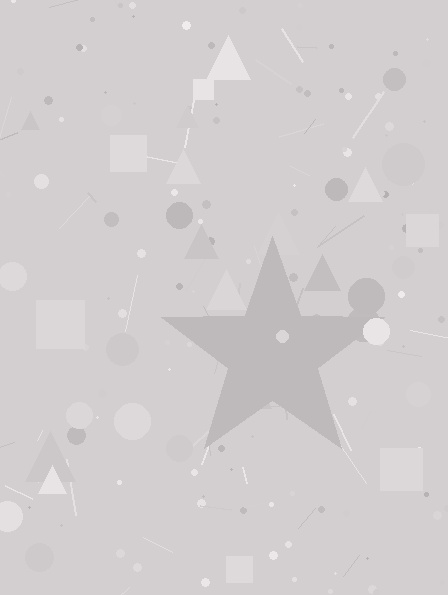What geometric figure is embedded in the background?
A star is embedded in the background.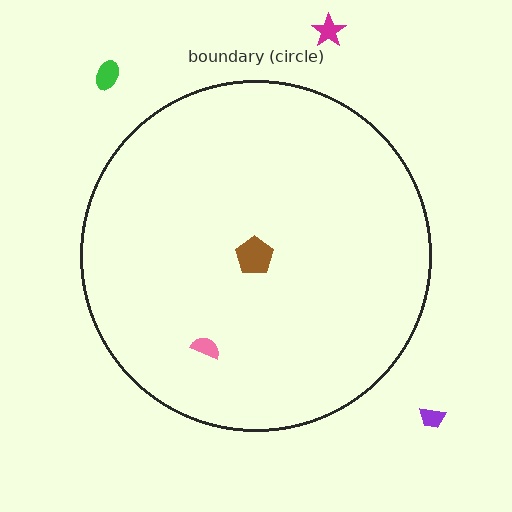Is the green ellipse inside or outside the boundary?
Outside.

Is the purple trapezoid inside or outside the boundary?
Outside.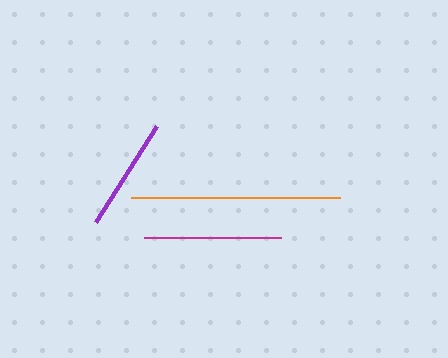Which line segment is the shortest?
The purple line is the shortest at approximately 114 pixels.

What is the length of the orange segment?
The orange segment is approximately 209 pixels long.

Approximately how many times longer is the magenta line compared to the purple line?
The magenta line is approximately 1.2 times the length of the purple line.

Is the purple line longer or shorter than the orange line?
The orange line is longer than the purple line.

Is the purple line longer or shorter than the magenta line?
The magenta line is longer than the purple line.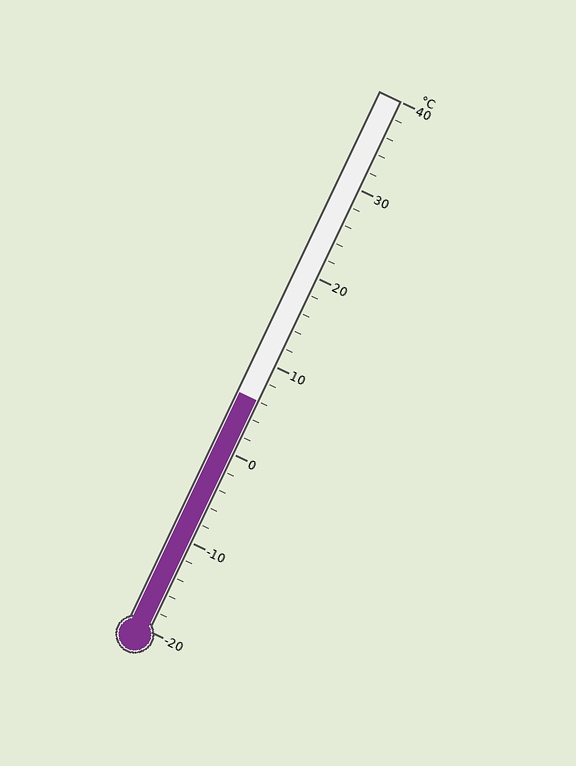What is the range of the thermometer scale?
The thermometer scale ranges from -20°C to 40°C.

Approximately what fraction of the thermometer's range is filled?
The thermometer is filled to approximately 45% of its range.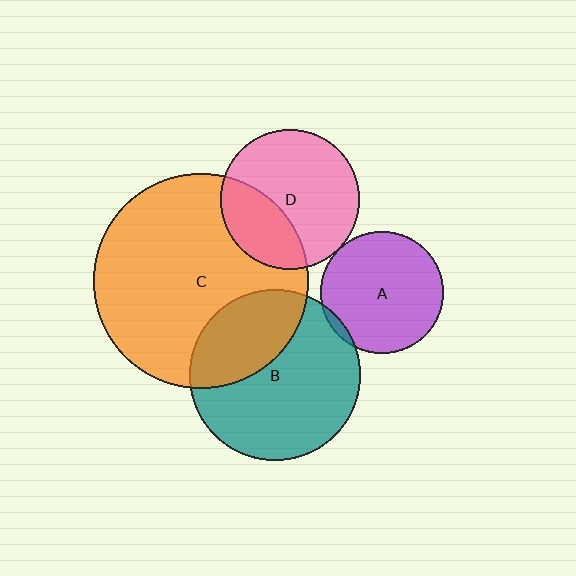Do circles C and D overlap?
Yes.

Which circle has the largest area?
Circle C (orange).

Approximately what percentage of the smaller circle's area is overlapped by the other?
Approximately 30%.